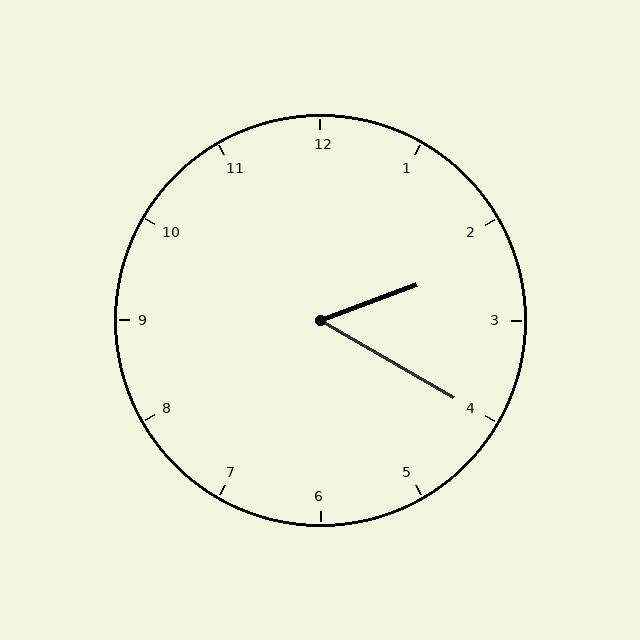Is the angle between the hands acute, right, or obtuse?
It is acute.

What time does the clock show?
2:20.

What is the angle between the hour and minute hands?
Approximately 50 degrees.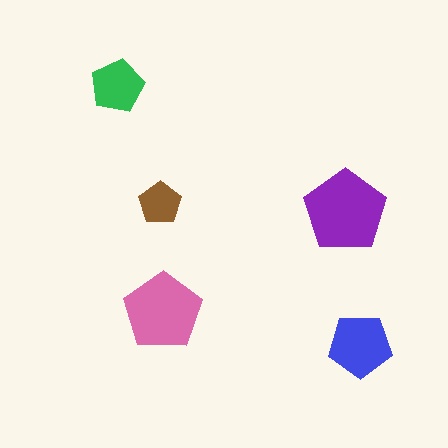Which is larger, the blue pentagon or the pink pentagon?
The pink one.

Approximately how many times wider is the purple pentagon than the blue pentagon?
About 1.5 times wider.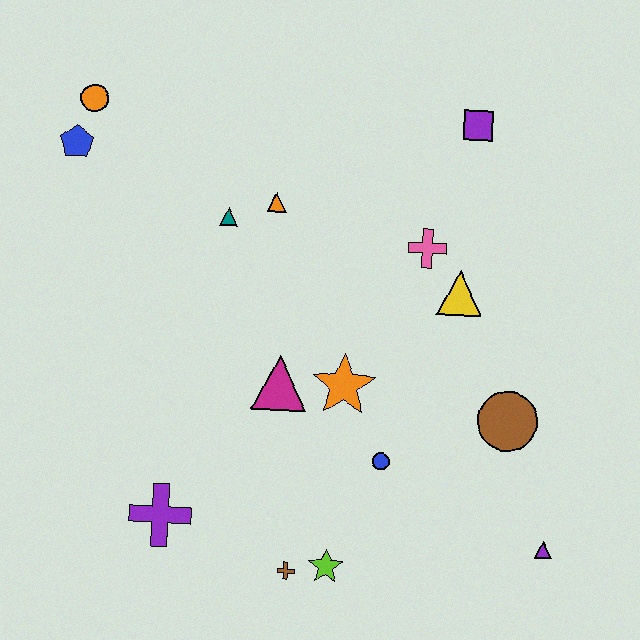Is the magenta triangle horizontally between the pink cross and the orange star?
No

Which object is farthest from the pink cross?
The purple cross is farthest from the pink cross.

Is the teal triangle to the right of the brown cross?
No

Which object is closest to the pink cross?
The yellow triangle is closest to the pink cross.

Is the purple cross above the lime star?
Yes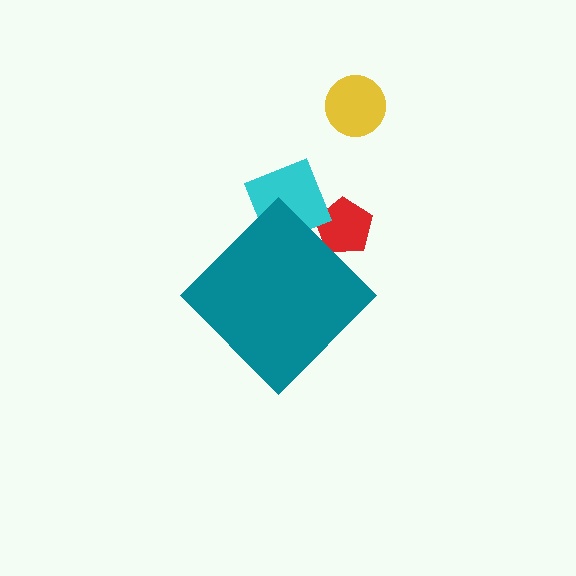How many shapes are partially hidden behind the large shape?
2 shapes are partially hidden.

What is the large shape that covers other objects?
A teal diamond.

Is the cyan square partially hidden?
Yes, the cyan square is partially hidden behind the teal diamond.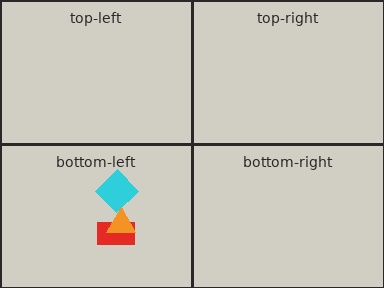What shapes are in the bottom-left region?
The cyan diamond, the red rectangle, the orange triangle.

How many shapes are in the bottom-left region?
3.